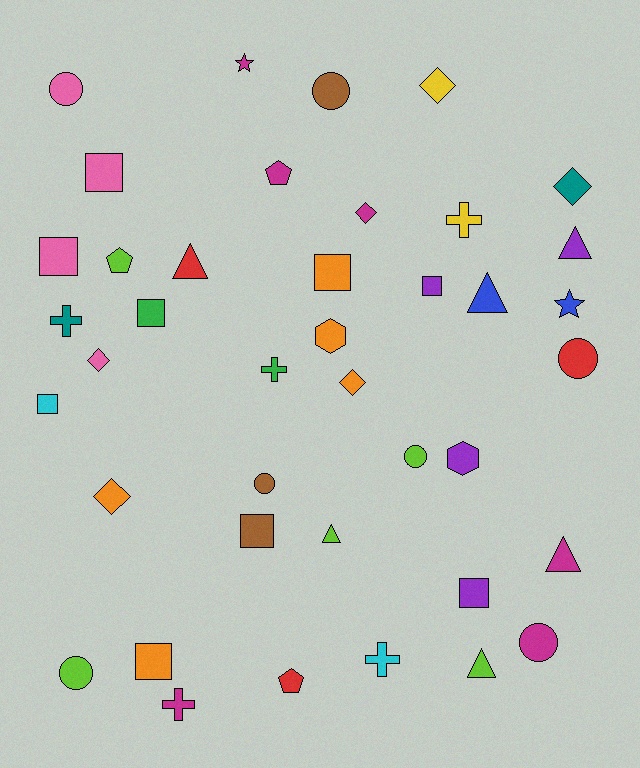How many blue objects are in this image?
There are 2 blue objects.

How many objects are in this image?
There are 40 objects.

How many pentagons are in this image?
There are 3 pentagons.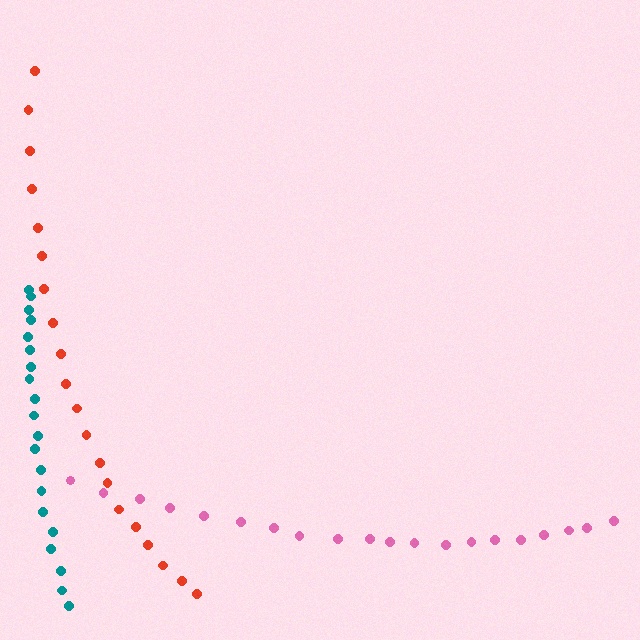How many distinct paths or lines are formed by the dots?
There are 3 distinct paths.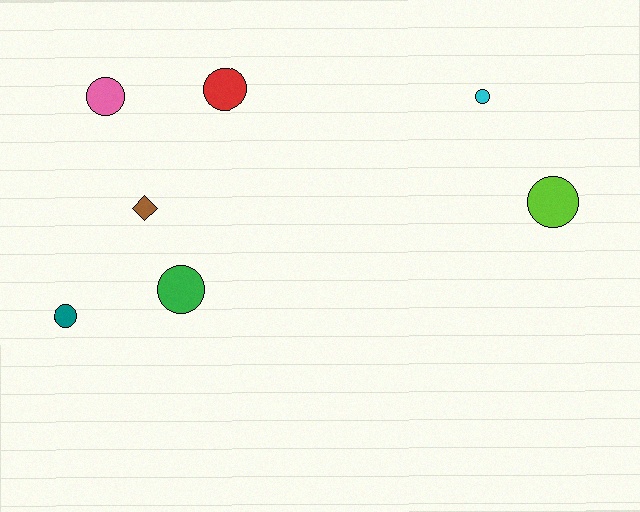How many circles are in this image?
There are 6 circles.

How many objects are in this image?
There are 7 objects.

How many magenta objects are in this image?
There are no magenta objects.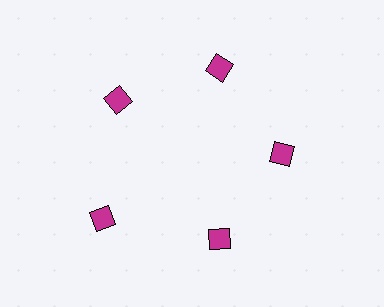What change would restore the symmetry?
The symmetry would be restored by moving it inward, back onto the ring so that all 5 diamonds sit at equal angles and equal distance from the center.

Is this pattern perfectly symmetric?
No. The 5 magenta diamonds are arranged in a ring, but one element near the 8 o'clock position is pushed outward from the center, breaking the 5-fold rotational symmetry.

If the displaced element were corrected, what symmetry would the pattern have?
It would have 5-fold rotational symmetry — the pattern would map onto itself every 72 degrees.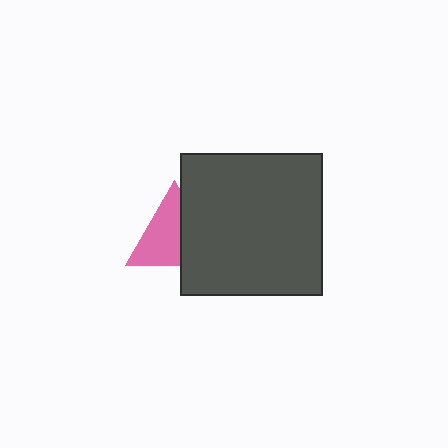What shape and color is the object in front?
The object in front is a dark gray square.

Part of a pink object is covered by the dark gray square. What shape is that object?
It is a triangle.